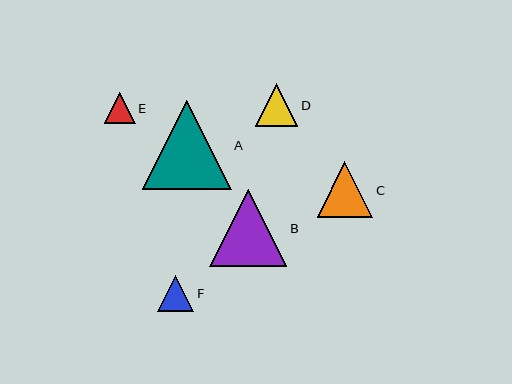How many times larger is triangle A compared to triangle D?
Triangle A is approximately 2.1 times the size of triangle D.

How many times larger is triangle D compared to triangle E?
Triangle D is approximately 1.4 times the size of triangle E.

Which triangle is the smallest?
Triangle E is the smallest with a size of approximately 31 pixels.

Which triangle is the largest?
Triangle A is the largest with a size of approximately 89 pixels.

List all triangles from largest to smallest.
From largest to smallest: A, B, C, D, F, E.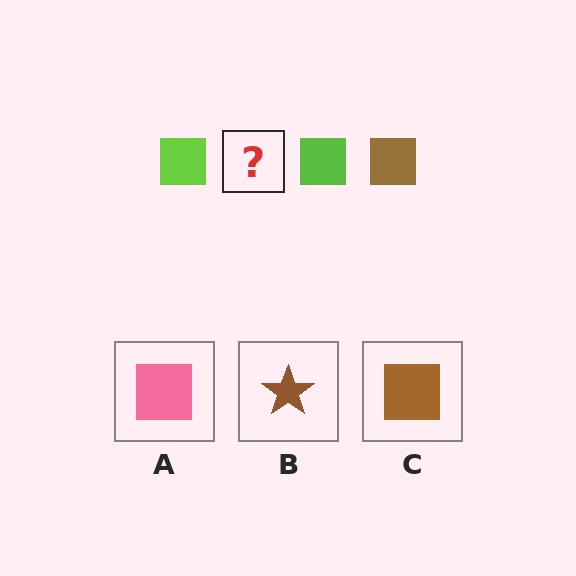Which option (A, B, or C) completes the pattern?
C.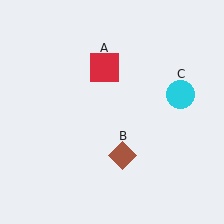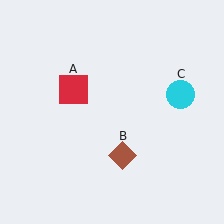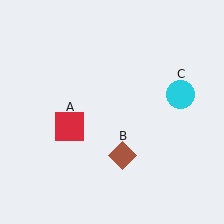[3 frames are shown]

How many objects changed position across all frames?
1 object changed position: red square (object A).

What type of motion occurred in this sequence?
The red square (object A) rotated counterclockwise around the center of the scene.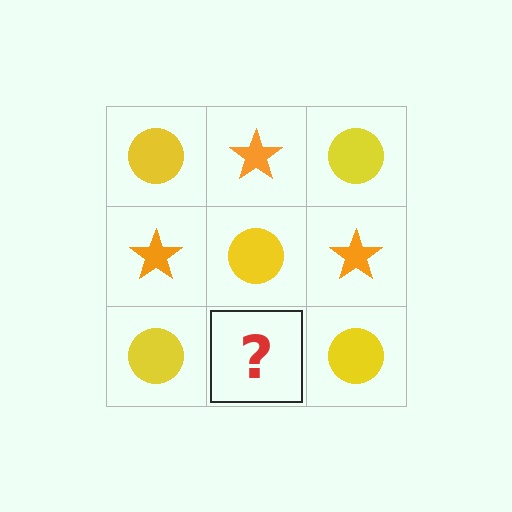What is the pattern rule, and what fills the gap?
The rule is that it alternates yellow circle and orange star in a checkerboard pattern. The gap should be filled with an orange star.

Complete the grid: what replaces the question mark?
The question mark should be replaced with an orange star.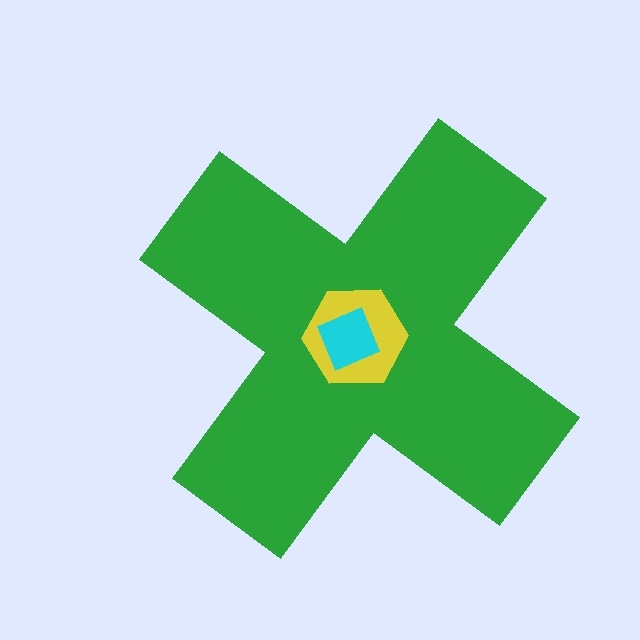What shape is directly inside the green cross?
The yellow hexagon.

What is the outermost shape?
The green cross.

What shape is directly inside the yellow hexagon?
The cyan square.